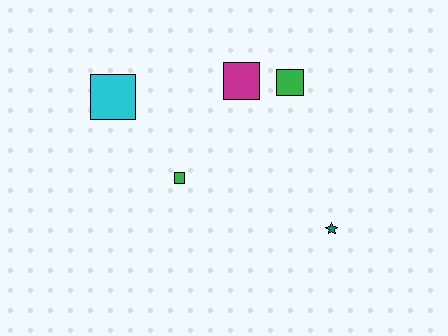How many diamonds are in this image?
There are no diamonds.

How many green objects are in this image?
There are 2 green objects.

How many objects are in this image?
There are 5 objects.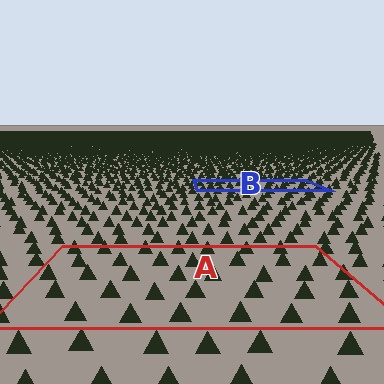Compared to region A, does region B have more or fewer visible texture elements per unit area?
Region B has more texture elements per unit area — they are packed more densely because it is farther away.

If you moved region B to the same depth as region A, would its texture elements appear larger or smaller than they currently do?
They would appear larger. At a closer depth, the same texture elements are projected at a bigger on-screen size.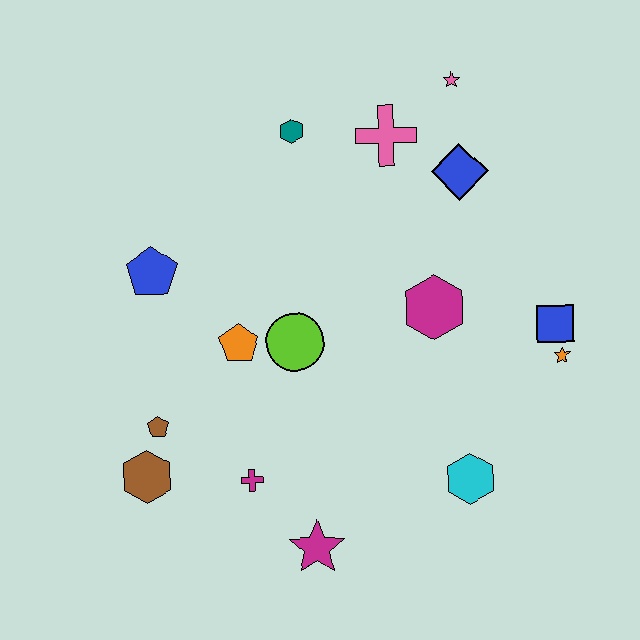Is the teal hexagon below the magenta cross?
No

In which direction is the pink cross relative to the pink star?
The pink cross is to the left of the pink star.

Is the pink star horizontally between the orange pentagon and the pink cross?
No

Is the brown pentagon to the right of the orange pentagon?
No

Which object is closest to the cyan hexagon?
The orange star is closest to the cyan hexagon.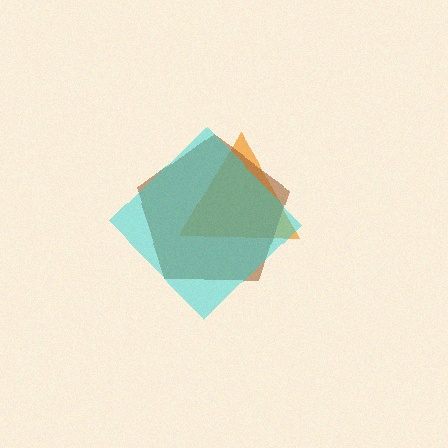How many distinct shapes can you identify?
There are 3 distinct shapes: an orange triangle, a brown pentagon, a cyan diamond.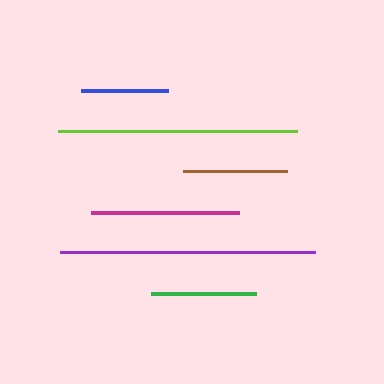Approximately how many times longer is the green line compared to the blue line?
The green line is approximately 1.2 times the length of the blue line.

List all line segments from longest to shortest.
From longest to shortest: purple, lime, magenta, green, brown, blue.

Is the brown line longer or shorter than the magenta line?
The magenta line is longer than the brown line.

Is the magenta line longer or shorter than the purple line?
The purple line is longer than the magenta line.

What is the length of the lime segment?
The lime segment is approximately 239 pixels long.